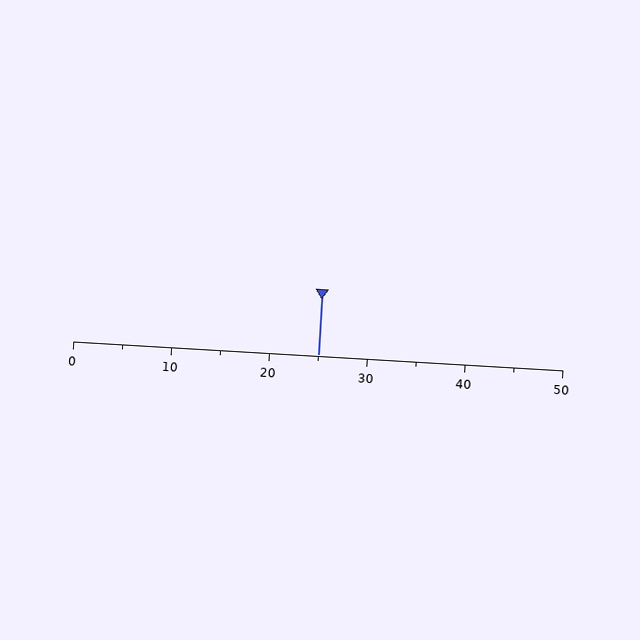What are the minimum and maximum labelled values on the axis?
The axis runs from 0 to 50.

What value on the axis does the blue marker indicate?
The marker indicates approximately 25.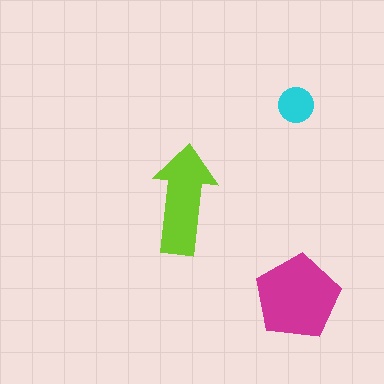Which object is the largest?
The magenta pentagon.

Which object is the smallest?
The cyan circle.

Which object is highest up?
The cyan circle is topmost.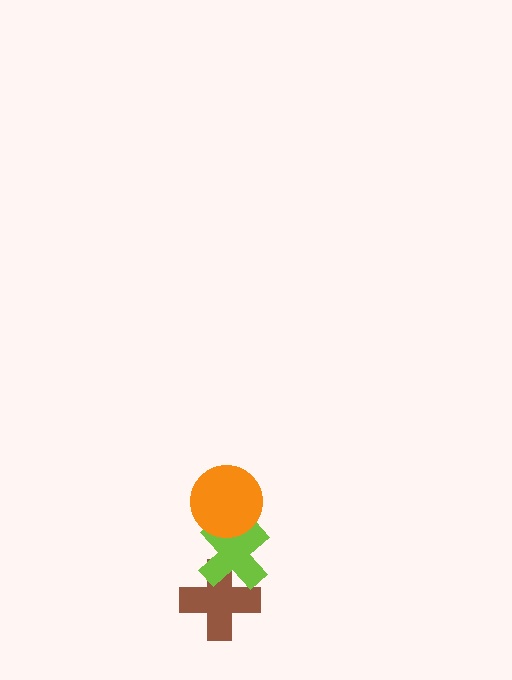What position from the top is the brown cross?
The brown cross is 3rd from the top.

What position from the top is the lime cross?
The lime cross is 2nd from the top.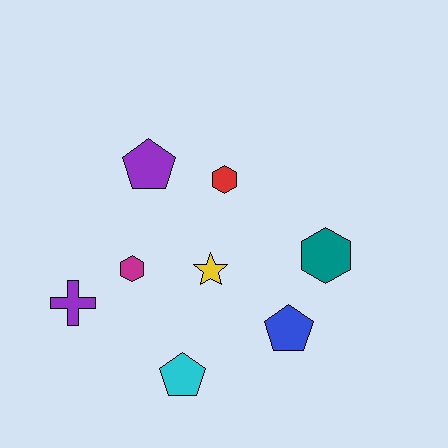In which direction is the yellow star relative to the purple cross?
The yellow star is to the right of the purple cross.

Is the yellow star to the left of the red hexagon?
Yes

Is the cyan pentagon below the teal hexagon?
Yes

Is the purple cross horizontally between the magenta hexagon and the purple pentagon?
No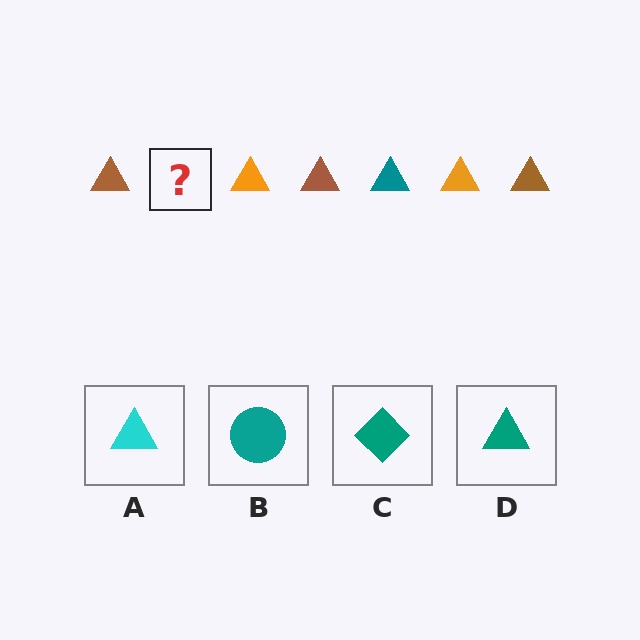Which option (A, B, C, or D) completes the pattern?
D.